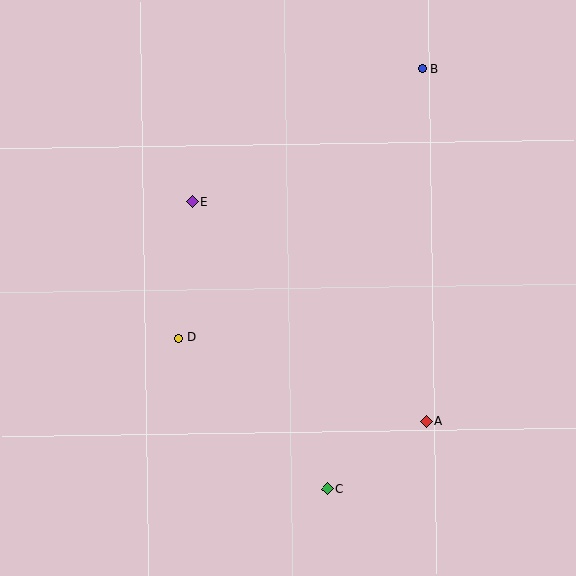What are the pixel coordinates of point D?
Point D is at (179, 338).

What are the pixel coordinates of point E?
Point E is at (192, 202).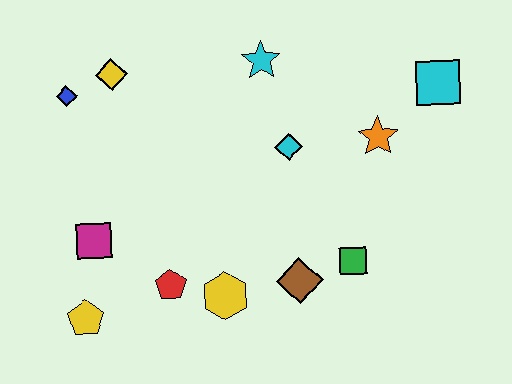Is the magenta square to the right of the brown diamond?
No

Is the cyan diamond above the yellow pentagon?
Yes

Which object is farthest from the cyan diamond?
The yellow pentagon is farthest from the cyan diamond.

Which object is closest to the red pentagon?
The yellow hexagon is closest to the red pentagon.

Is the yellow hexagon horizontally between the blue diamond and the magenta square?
No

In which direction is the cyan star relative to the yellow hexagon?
The cyan star is above the yellow hexagon.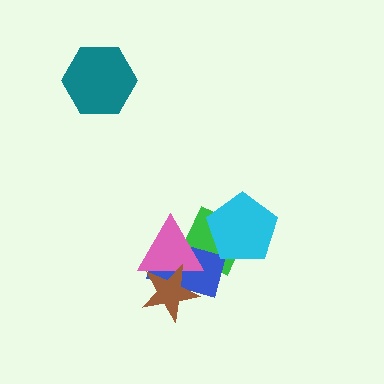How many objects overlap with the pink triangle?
3 objects overlap with the pink triangle.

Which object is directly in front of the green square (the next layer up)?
The blue rectangle is directly in front of the green square.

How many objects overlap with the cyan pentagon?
1 object overlaps with the cyan pentagon.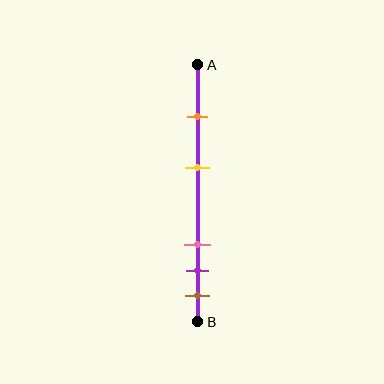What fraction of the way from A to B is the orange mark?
The orange mark is approximately 20% (0.2) of the way from A to B.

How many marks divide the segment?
There are 5 marks dividing the segment.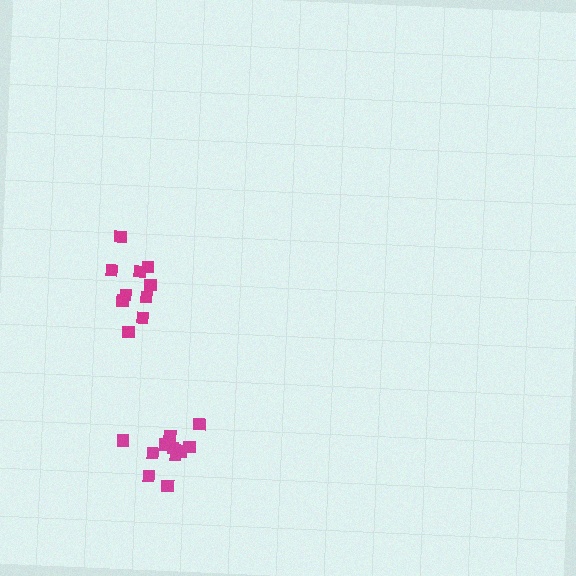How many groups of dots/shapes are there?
There are 2 groups.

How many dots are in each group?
Group 1: 11 dots, Group 2: 11 dots (22 total).